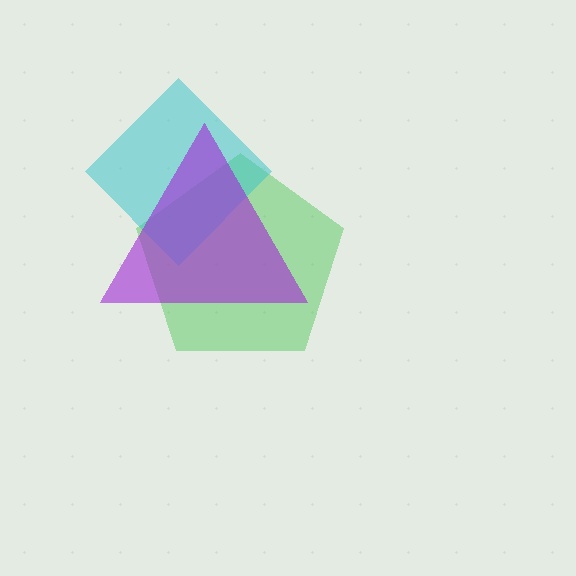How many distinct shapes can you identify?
There are 3 distinct shapes: a green pentagon, a cyan diamond, a purple triangle.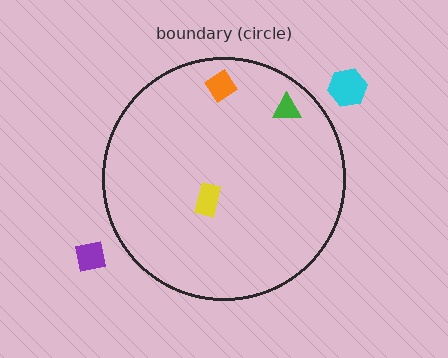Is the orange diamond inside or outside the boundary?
Inside.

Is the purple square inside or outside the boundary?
Outside.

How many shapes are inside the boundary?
3 inside, 2 outside.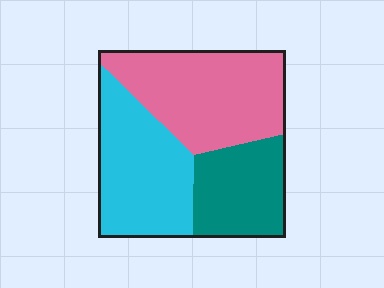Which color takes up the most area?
Pink, at roughly 40%.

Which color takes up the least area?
Teal, at roughly 25%.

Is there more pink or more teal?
Pink.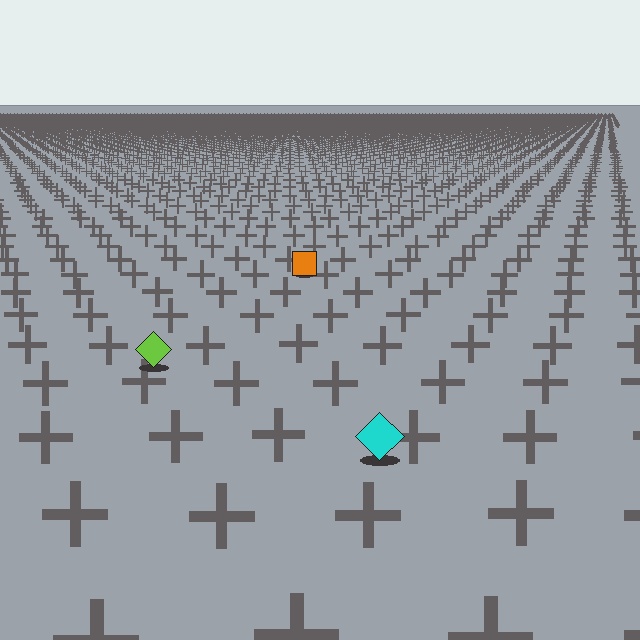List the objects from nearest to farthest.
From nearest to farthest: the cyan diamond, the lime diamond, the orange square.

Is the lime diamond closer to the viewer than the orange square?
Yes. The lime diamond is closer — you can tell from the texture gradient: the ground texture is coarser near it.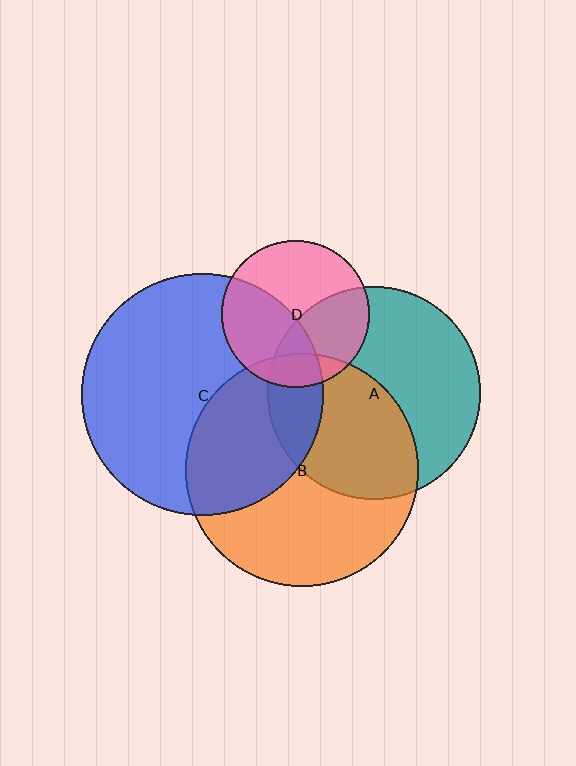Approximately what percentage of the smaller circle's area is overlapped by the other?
Approximately 40%.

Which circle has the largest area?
Circle C (blue).